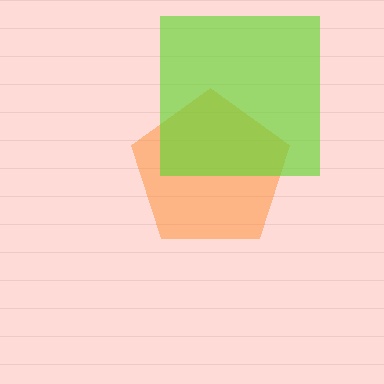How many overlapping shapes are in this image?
There are 2 overlapping shapes in the image.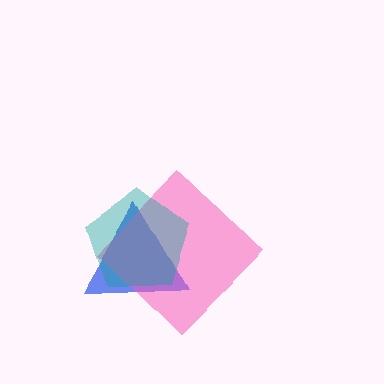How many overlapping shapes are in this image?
There are 3 overlapping shapes in the image.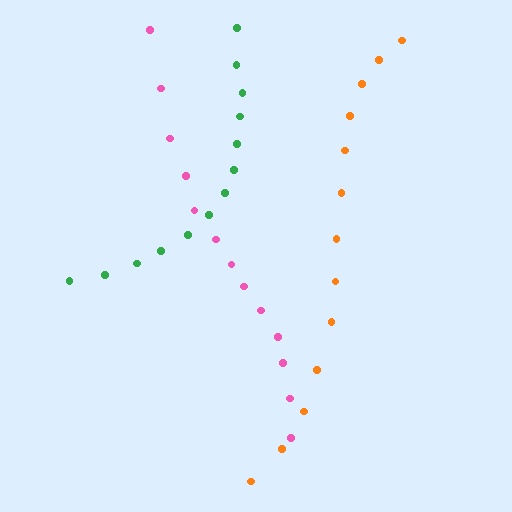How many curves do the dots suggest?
There are 3 distinct paths.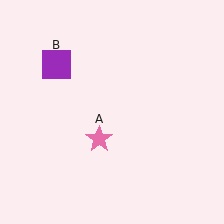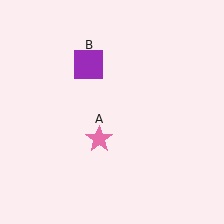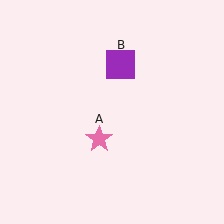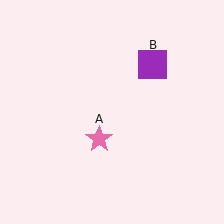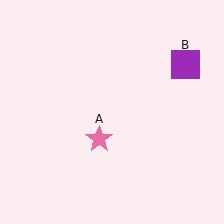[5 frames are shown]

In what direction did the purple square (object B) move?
The purple square (object B) moved right.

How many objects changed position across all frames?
1 object changed position: purple square (object B).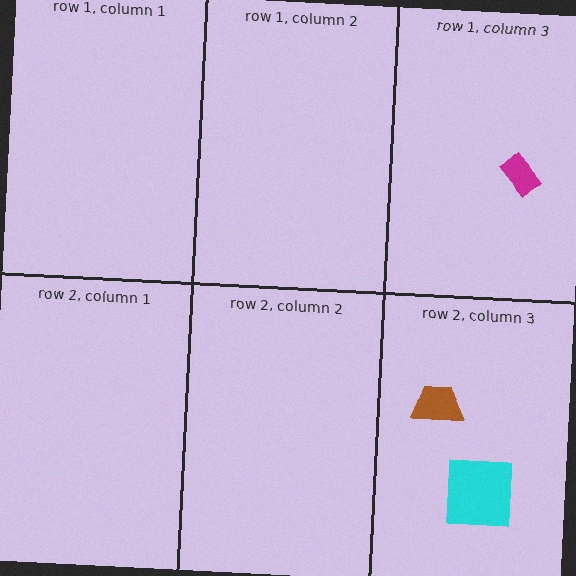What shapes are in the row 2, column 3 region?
The brown trapezoid, the cyan square.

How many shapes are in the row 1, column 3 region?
1.